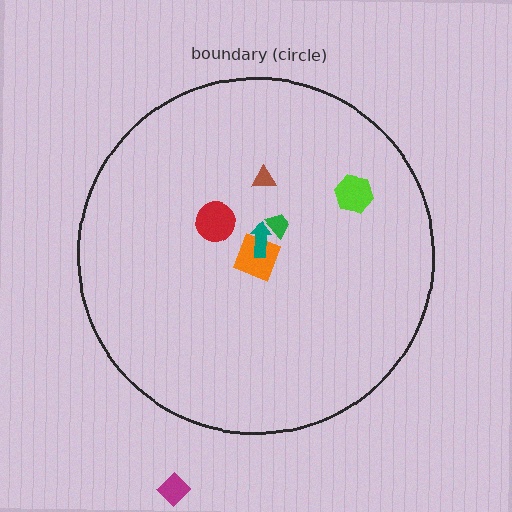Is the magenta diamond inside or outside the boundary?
Outside.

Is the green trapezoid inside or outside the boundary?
Inside.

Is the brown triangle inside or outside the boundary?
Inside.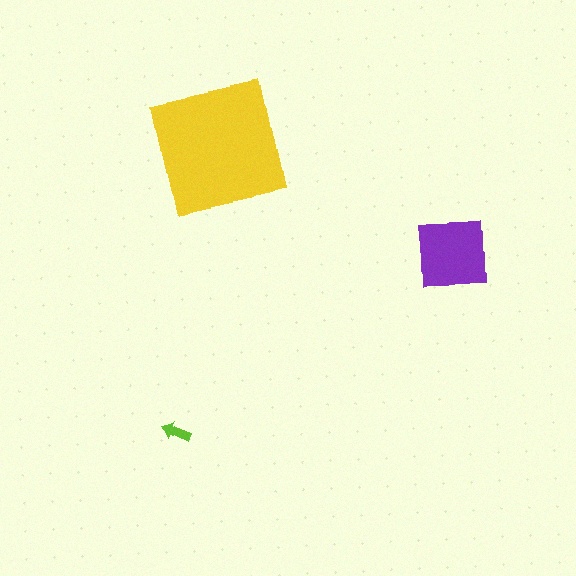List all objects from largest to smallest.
The yellow square, the purple square, the lime arrow.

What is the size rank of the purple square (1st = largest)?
2nd.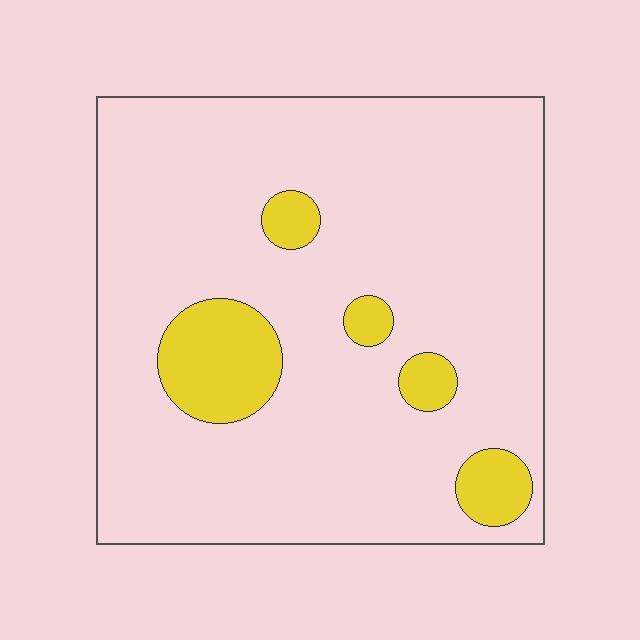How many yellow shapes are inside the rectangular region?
5.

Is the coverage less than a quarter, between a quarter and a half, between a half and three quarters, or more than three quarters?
Less than a quarter.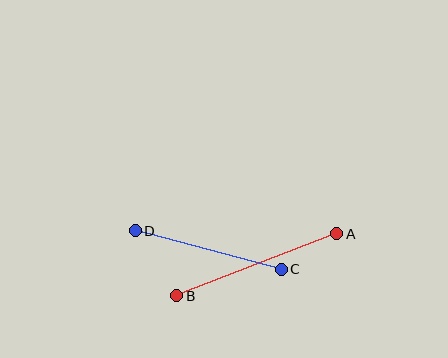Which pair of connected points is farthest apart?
Points A and B are farthest apart.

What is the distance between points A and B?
The distance is approximately 172 pixels.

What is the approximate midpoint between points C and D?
The midpoint is at approximately (208, 250) pixels.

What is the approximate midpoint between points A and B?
The midpoint is at approximately (257, 265) pixels.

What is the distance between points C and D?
The distance is approximately 151 pixels.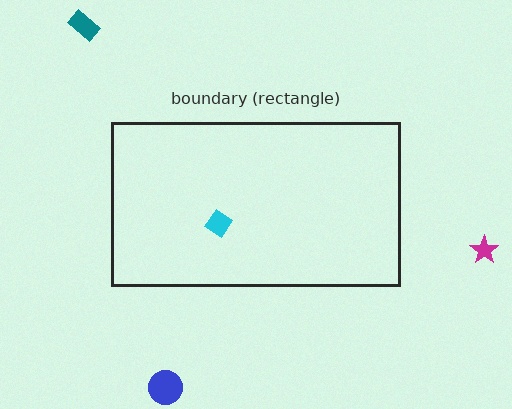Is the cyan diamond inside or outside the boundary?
Inside.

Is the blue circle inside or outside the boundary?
Outside.